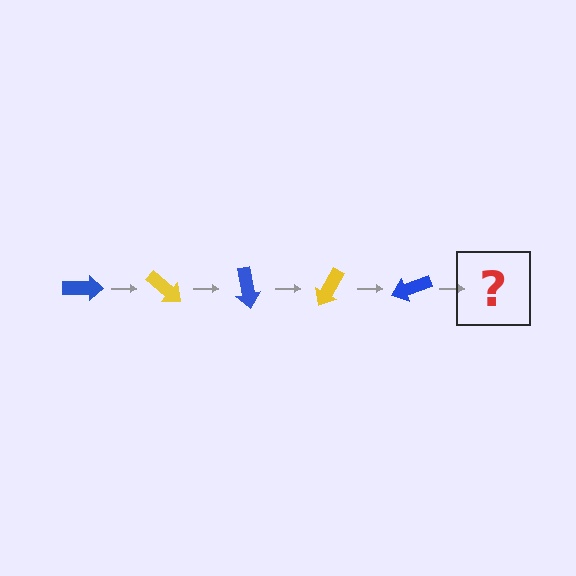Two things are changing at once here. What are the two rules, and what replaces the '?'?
The two rules are that it rotates 40 degrees each step and the color cycles through blue and yellow. The '?' should be a yellow arrow, rotated 200 degrees from the start.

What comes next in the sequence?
The next element should be a yellow arrow, rotated 200 degrees from the start.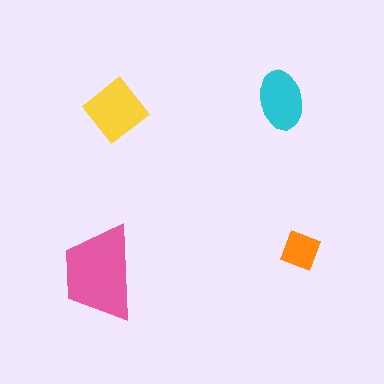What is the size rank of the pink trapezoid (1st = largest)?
1st.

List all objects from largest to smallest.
The pink trapezoid, the yellow diamond, the cyan ellipse, the orange square.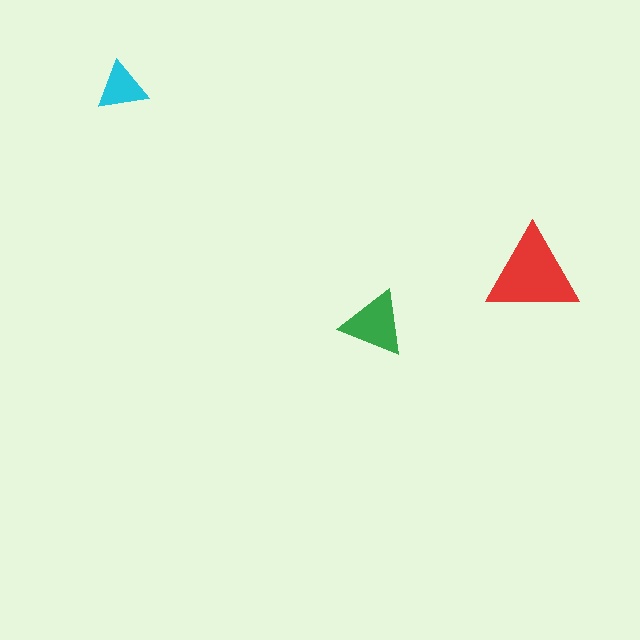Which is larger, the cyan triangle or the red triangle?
The red one.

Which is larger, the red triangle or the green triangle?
The red one.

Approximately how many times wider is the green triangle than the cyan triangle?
About 1.5 times wider.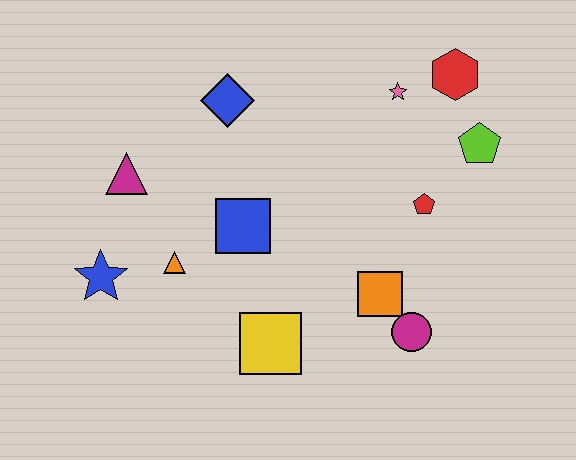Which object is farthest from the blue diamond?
The magenta circle is farthest from the blue diamond.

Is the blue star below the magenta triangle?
Yes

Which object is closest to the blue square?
The orange triangle is closest to the blue square.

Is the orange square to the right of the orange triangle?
Yes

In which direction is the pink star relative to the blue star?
The pink star is to the right of the blue star.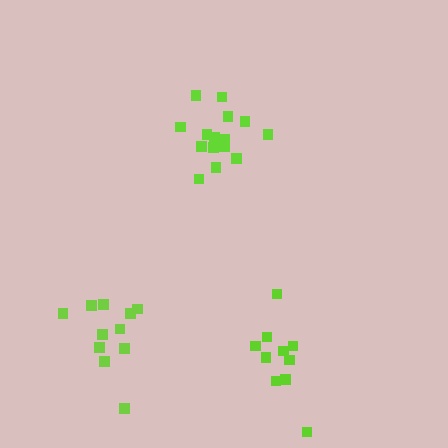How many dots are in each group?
Group 1: 10 dots, Group 2: 16 dots, Group 3: 11 dots (37 total).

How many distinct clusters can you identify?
There are 3 distinct clusters.